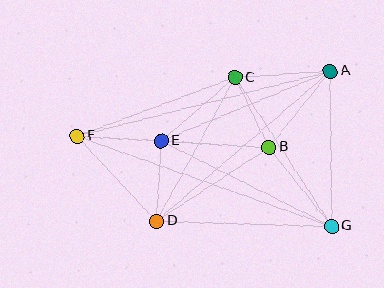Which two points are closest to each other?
Points B and C are closest to each other.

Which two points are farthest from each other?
Points F and G are farthest from each other.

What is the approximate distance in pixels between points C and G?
The distance between C and G is approximately 178 pixels.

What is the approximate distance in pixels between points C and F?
The distance between C and F is approximately 169 pixels.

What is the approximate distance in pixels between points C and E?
The distance between C and E is approximately 98 pixels.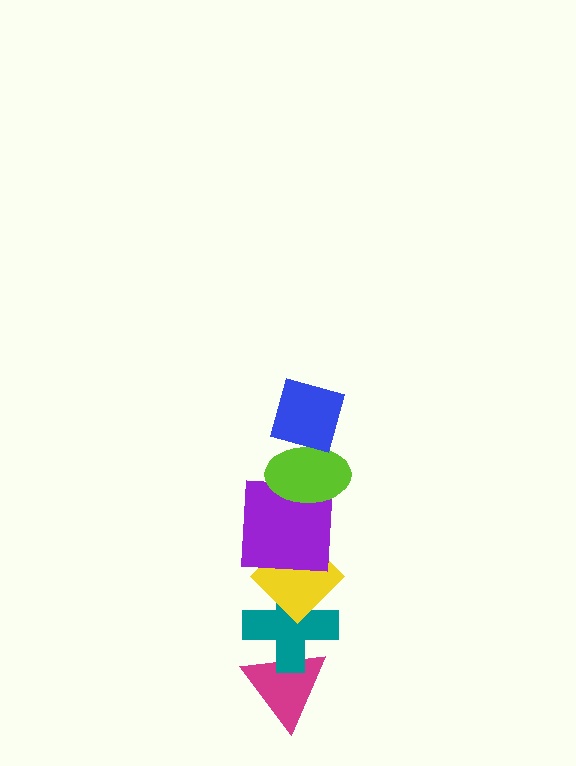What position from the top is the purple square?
The purple square is 3rd from the top.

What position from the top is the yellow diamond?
The yellow diamond is 4th from the top.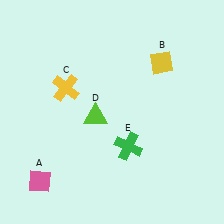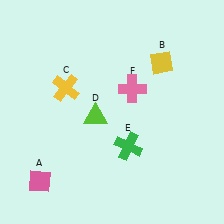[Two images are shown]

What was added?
A pink cross (F) was added in Image 2.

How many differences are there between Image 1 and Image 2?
There is 1 difference between the two images.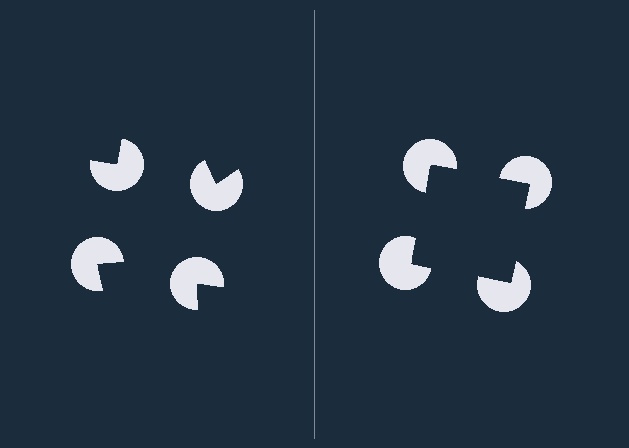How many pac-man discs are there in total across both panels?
8 — 4 on each side.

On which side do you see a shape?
An illusory square appears on the right side. On the left side the wedge cuts are rotated, so no coherent shape forms.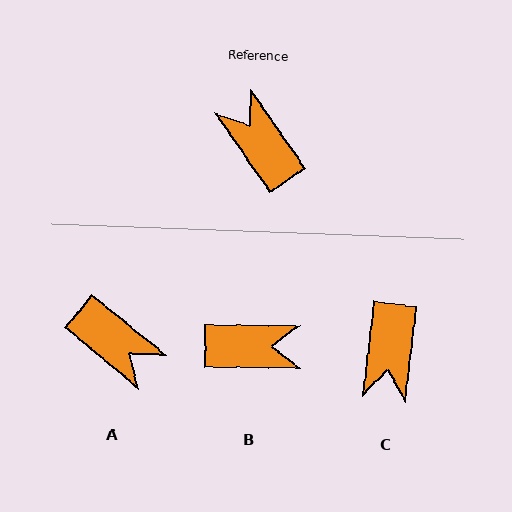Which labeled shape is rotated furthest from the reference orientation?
A, about 164 degrees away.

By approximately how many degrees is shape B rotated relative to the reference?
Approximately 125 degrees clockwise.